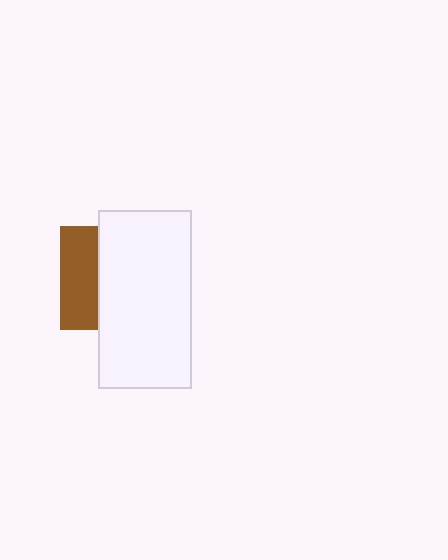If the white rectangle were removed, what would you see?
You would see the complete brown square.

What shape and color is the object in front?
The object in front is a white rectangle.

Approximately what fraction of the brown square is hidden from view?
Roughly 63% of the brown square is hidden behind the white rectangle.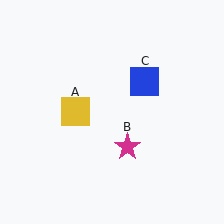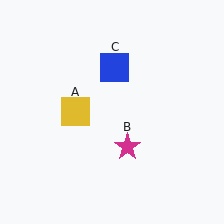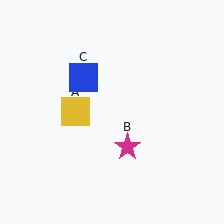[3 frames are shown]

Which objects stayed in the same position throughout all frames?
Yellow square (object A) and magenta star (object B) remained stationary.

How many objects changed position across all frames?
1 object changed position: blue square (object C).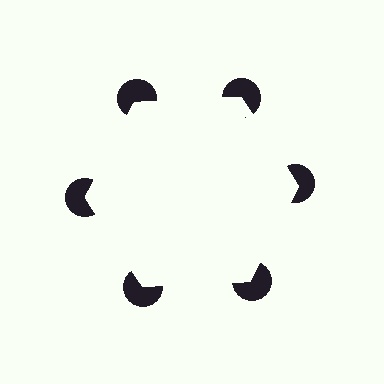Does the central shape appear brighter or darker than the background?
It typically appears slightly brighter than the background, even though no actual brightness change is drawn.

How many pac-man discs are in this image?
There are 6 — one at each vertex of the illusory hexagon.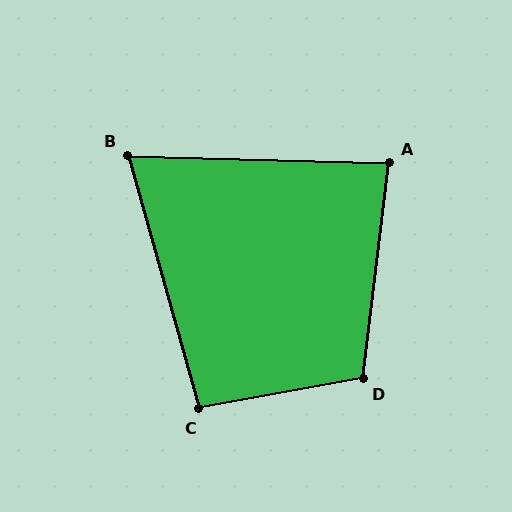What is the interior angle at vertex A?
Approximately 85 degrees (acute).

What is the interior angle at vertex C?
Approximately 95 degrees (obtuse).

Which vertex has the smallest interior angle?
B, at approximately 73 degrees.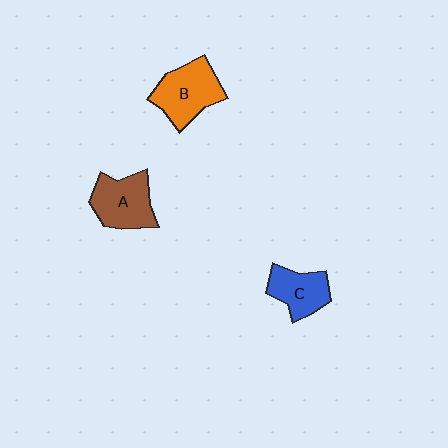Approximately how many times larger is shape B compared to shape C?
Approximately 1.3 times.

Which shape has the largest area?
Shape B (orange).